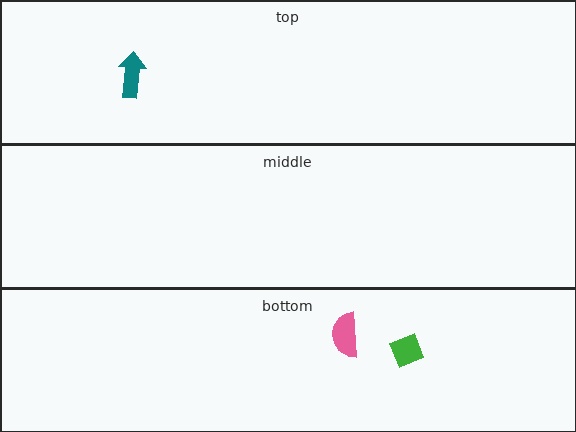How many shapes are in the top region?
1.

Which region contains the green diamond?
The bottom region.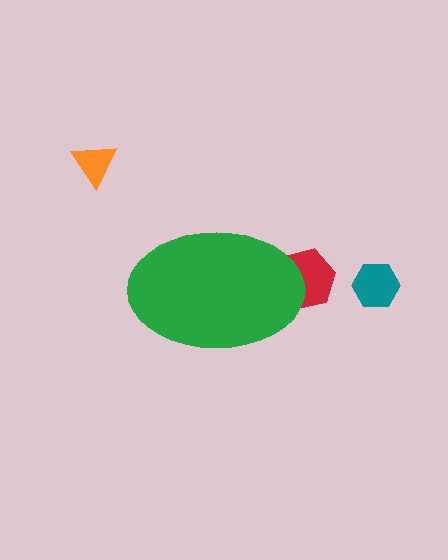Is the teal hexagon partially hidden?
No, the teal hexagon is fully visible.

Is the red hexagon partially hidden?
Yes, the red hexagon is partially hidden behind the green ellipse.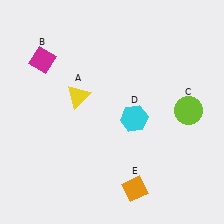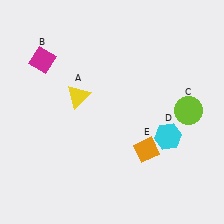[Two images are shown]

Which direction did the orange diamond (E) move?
The orange diamond (E) moved up.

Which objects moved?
The objects that moved are: the cyan hexagon (D), the orange diamond (E).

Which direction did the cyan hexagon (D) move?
The cyan hexagon (D) moved right.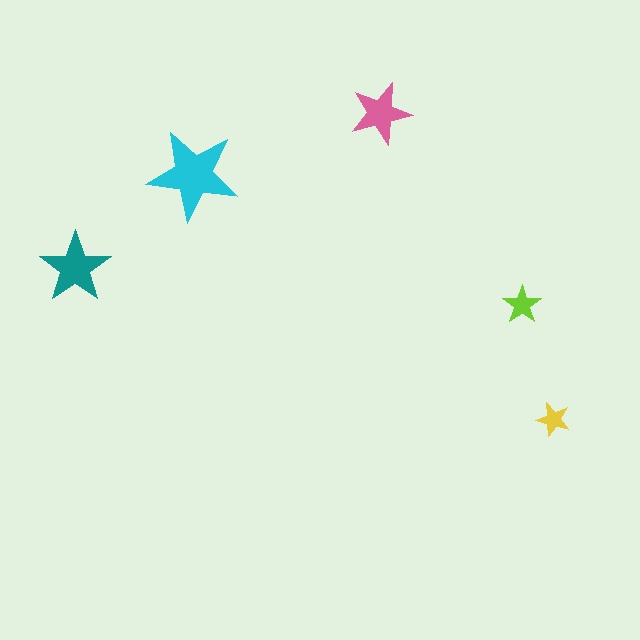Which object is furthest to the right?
The yellow star is rightmost.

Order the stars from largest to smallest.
the cyan one, the teal one, the pink one, the lime one, the yellow one.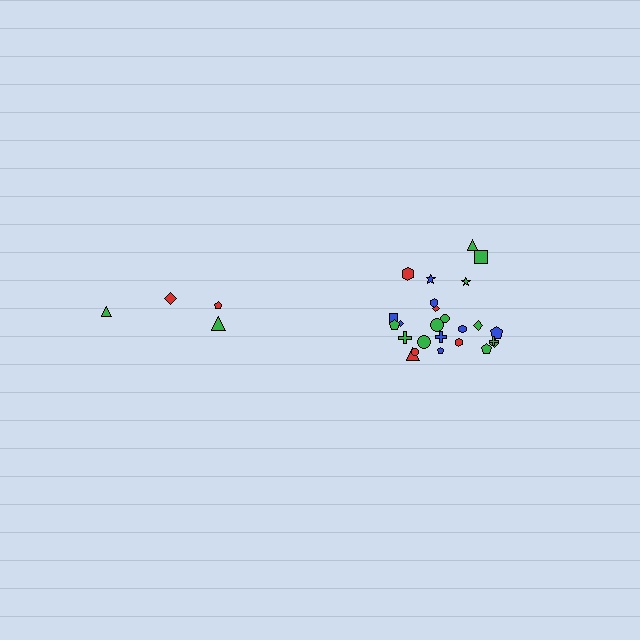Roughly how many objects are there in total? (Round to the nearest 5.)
Roughly 30 objects in total.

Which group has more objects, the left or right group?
The right group.